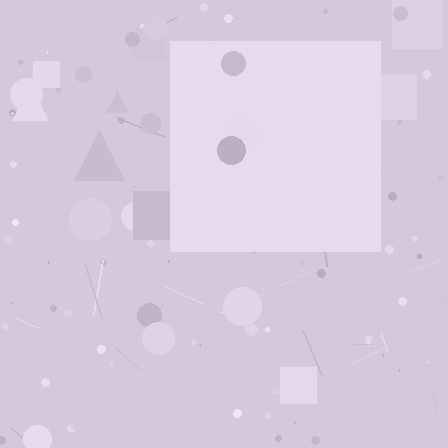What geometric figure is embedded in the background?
A square is embedded in the background.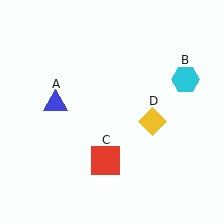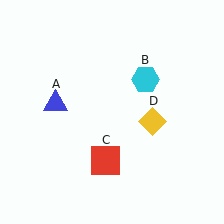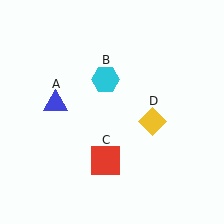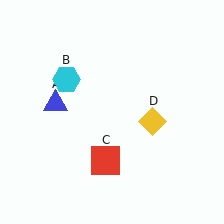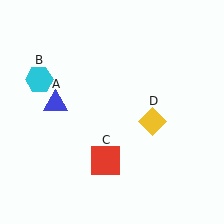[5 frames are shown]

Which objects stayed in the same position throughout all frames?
Blue triangle (object A) and red square (object C) and yellow diamond (object D) remained stationary.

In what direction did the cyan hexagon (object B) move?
The cyan hexagon (object B) moved left.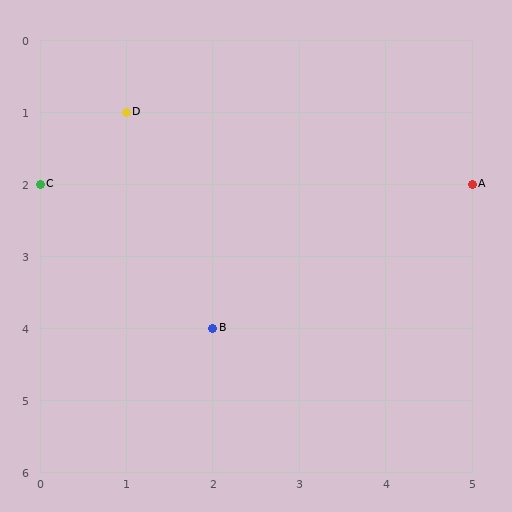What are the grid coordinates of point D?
Point D is at grid coordinates (1, 1).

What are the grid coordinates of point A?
Point A is at grid coordinates (5, 2).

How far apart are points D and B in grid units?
Points D and B are 1 column and 3 rows apart (about 3.2 grid units diagonally).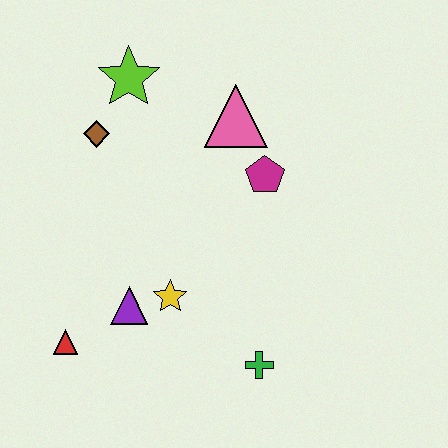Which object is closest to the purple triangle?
The yellow star is closest to the purple triangle.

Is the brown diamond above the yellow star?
Yes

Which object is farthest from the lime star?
The green cross is farthest from the lime star.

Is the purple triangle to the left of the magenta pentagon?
Yes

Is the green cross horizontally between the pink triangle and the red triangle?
No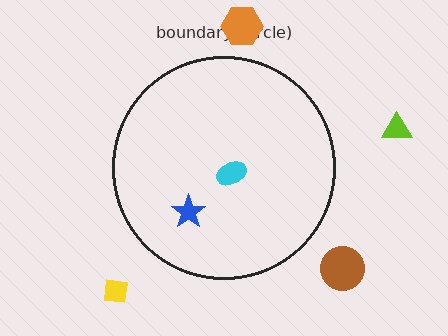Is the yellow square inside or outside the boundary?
Outside.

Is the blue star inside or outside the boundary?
Inside.